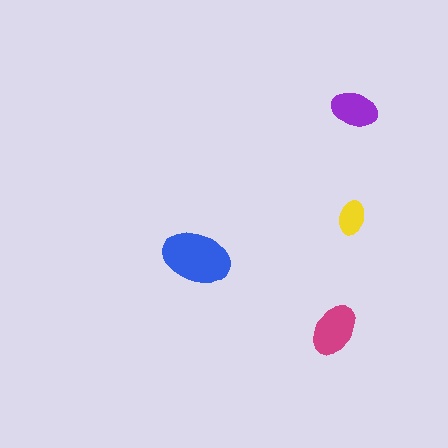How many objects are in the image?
There are 4 objects in the image.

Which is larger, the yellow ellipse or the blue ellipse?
The blue one.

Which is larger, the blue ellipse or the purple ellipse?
The blue one.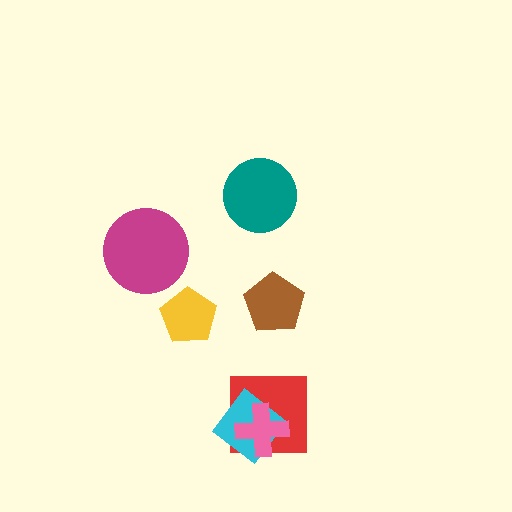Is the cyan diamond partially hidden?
Yes, it is partially covered by another shape.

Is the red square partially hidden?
Yes, it is partially covered by another shape.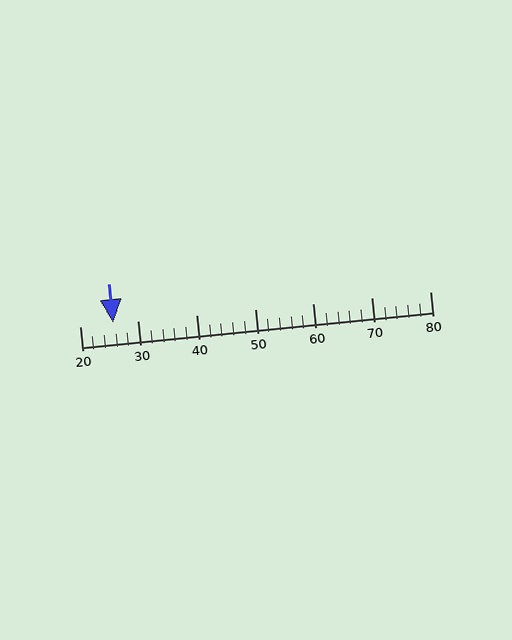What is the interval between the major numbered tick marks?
The major tick marks are spaced 10 units apart.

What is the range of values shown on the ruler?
The ruler shows values from 20 to 80.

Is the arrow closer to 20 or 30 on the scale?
The arrow is closer to 30.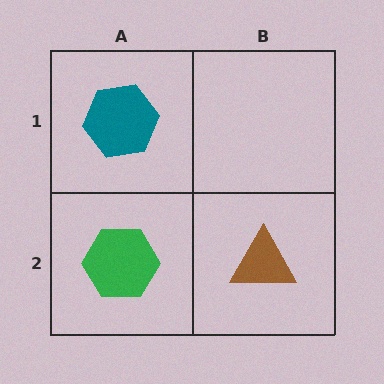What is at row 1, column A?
A teal hexagon.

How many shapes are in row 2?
2 shapes.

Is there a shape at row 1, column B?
No, that cell is empty.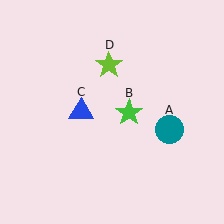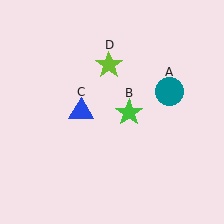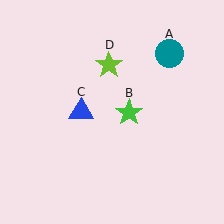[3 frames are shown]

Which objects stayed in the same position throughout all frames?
Green star (object B) and blue triangle (object C) and lime star (object D) remained stationary.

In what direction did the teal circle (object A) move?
The teal circle (object A) moved up.